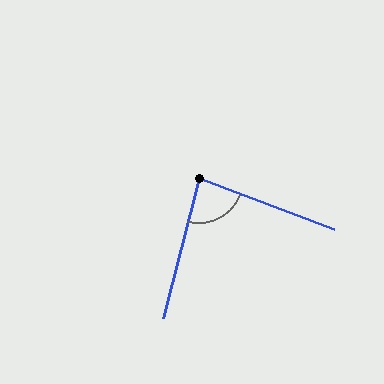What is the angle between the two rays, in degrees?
Approximately 84 degrees.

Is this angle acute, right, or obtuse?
It is acute.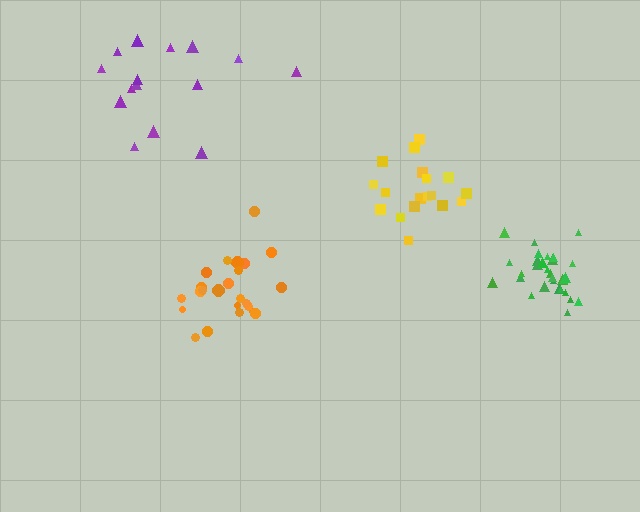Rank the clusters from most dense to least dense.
green, orange, yellow, purple.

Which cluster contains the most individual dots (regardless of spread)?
Green (30).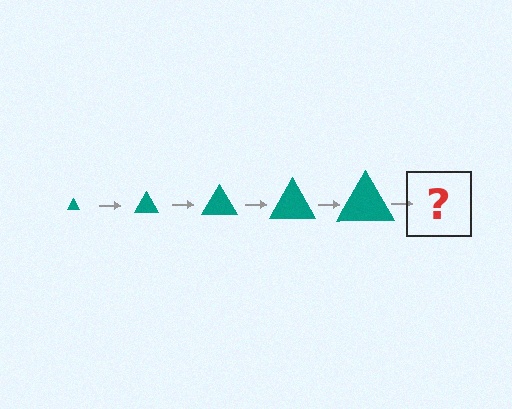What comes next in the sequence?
The next element should be a teal triangle, larger than the previous one.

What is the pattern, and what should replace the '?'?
The pattern is that the triangle gets progressively larger each step. The '?' should be a teal triangle, larger than the previous one.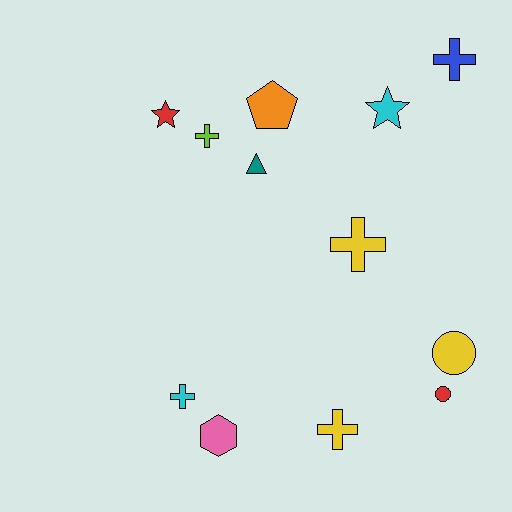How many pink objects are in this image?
There is 1 pink object.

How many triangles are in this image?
There is 1 triangle.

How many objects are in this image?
There are 12 objects.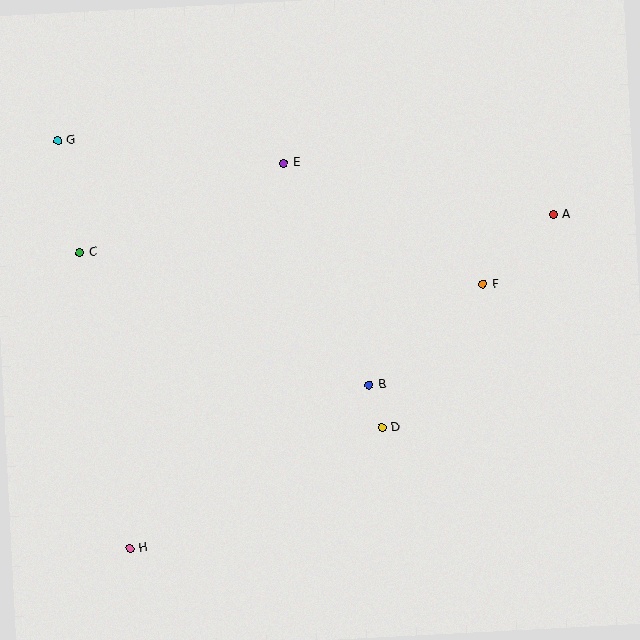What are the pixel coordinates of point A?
Point A is at (553, 215).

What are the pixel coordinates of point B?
Point B is at (369, 385).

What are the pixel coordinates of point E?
Point E is at (284, 163).